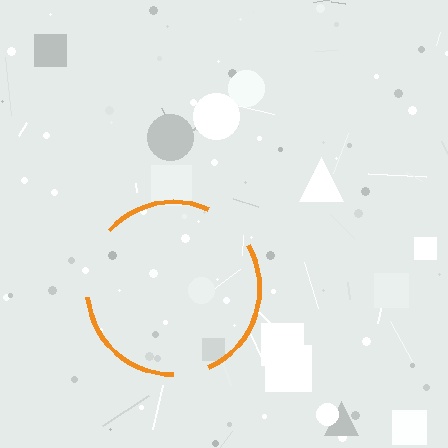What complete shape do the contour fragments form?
The contour fragments form a circle.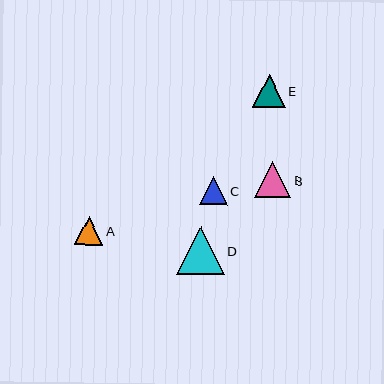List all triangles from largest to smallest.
From largest to smallest: D, B, E, A, C.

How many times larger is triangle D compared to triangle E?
Triangle D is approximately 1.5 times the size of triangle E.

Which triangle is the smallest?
Triangle C is the smallest with a size of approximately 28 pixels.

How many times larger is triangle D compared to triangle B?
Triangle D is approximately 1.3 times the size of triangle B.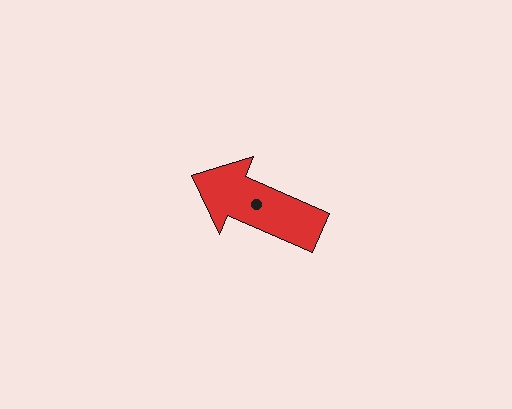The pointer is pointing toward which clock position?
Roughly 10 o'clock.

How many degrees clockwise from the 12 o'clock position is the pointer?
Approximately 294 degrees.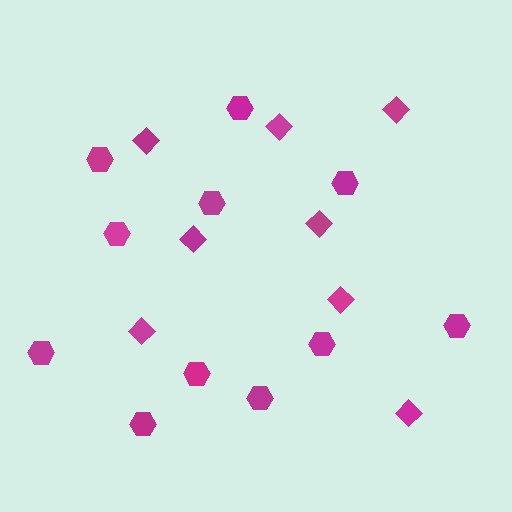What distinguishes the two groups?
There are 2 groups: one group of hexagons (11) and one group of diamonds (8).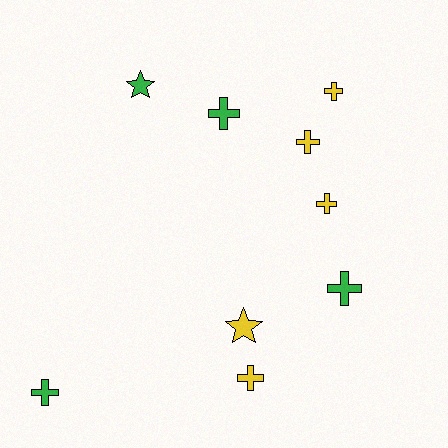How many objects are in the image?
There are 9 objects.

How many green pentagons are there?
There are no green pentagons.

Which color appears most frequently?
Yellow, with 5 objects.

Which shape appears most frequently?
Cross, with 7 objects.